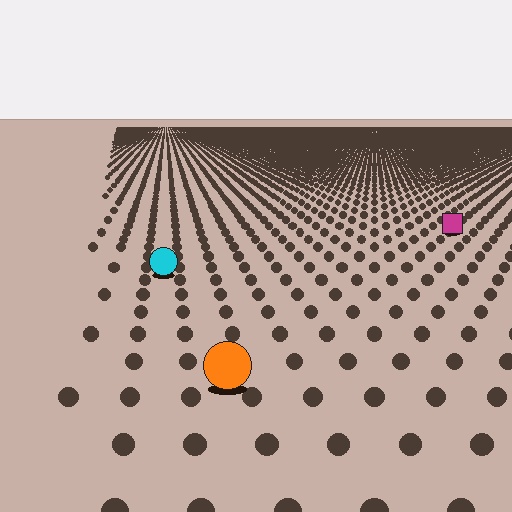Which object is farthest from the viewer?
The magenta square is farthest from the viewer. It appears smaller and the ground texture around it is denser.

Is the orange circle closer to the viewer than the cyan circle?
Yes. The orange circle is closer — you can tell from the texture gradient: the ground texture is coarser near it.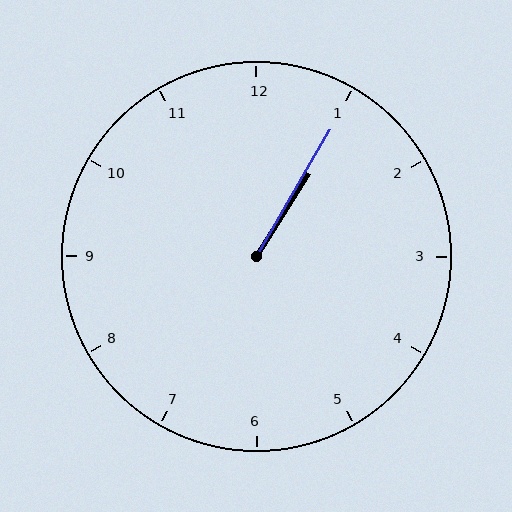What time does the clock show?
1:05.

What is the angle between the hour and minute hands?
Approximately 2 degrees.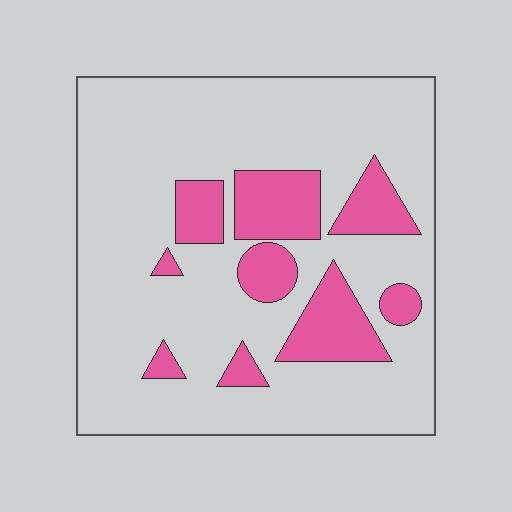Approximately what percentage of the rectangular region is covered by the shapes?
Approximately 20%.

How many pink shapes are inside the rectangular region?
9.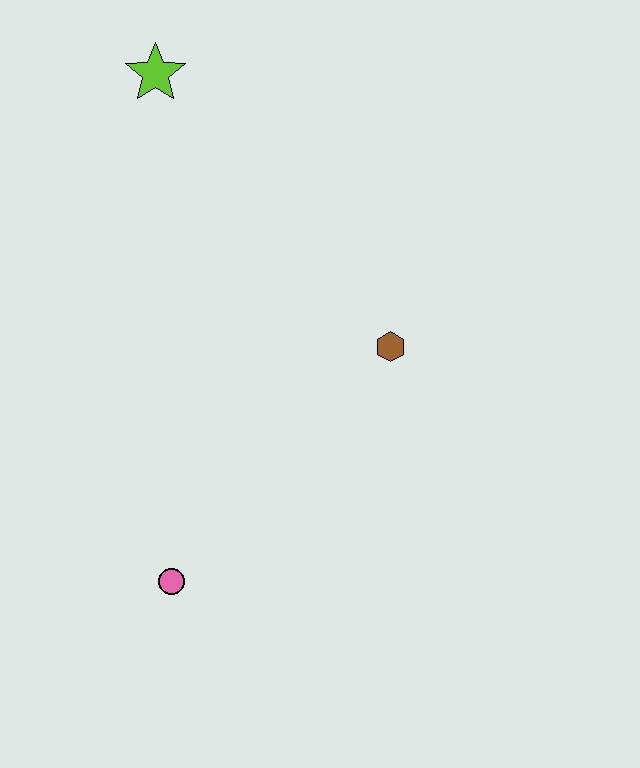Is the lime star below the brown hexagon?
No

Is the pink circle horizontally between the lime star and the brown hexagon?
Yes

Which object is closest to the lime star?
The brown hexagon is closest to the lime star.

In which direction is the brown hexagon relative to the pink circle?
The brown hexagon is above the pink circle.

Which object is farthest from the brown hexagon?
The lime star is farthest from the brown hexagon.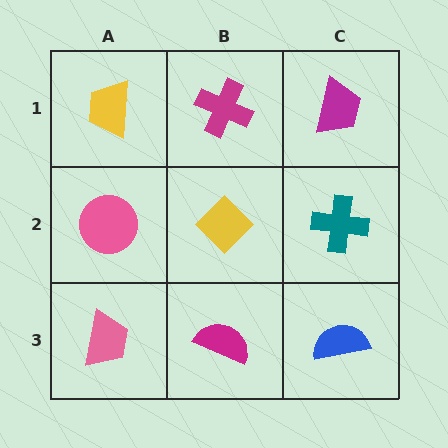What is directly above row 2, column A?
A yellow trapezoid.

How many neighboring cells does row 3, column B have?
3.